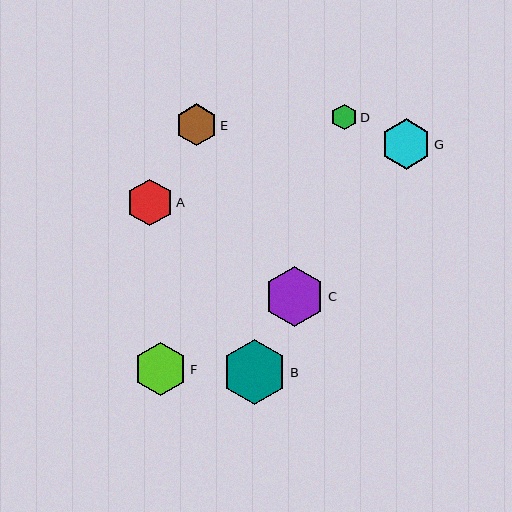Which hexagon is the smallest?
Hexagon D is the smallest with a size of approximately 26 pixels.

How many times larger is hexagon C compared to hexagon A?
Hexagon C is approximately 1.3 times the size of hexagon A.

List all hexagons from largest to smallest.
From largest to smallest: B, C, F, G, A, E, D.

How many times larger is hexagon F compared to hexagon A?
Hexagon F is approximately 1.1 times the size of hexagon A.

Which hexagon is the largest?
Hexagon B is the largest with a size of approximately 65 pixels.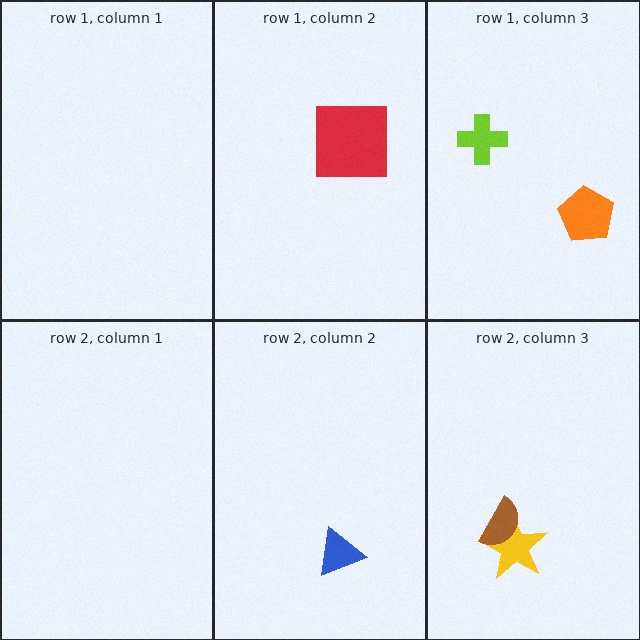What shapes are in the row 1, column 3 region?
The lime cross, the orange pentagon.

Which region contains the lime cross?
The row 1, column 3 region.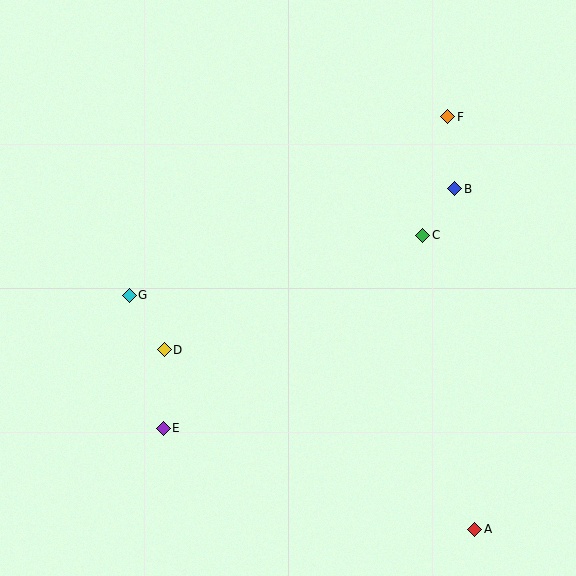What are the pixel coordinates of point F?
Point F is at (448, 117).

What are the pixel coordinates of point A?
Point A is at (475, 529).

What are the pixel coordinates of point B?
Point B is at (455, 189).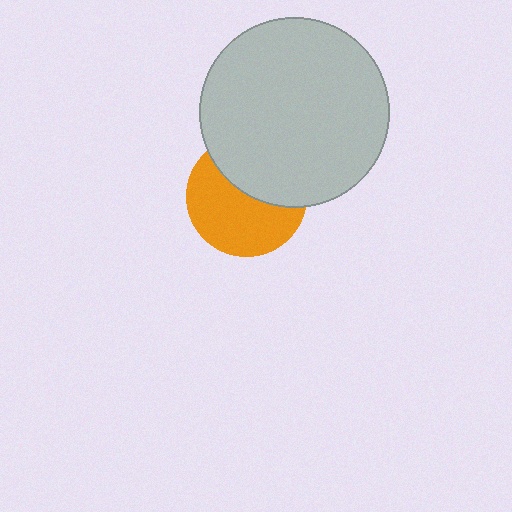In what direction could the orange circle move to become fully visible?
The orange circle could move down. That would shift it out from behind the light gray circle entirely.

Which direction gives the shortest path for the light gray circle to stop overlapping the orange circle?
Moving up gives the shortest separation.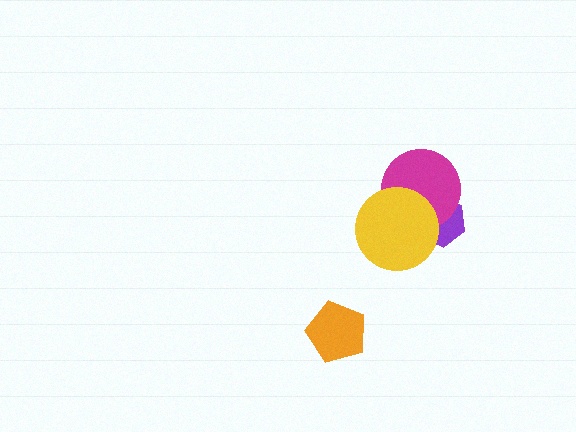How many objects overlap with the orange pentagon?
0 objects overlap with the orange pentagon.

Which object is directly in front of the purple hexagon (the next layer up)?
The magenta circle is directly in front of the purple hexagon.